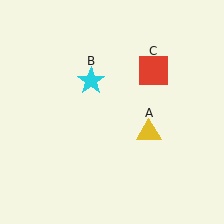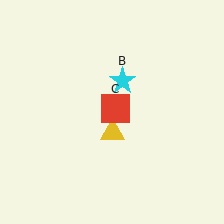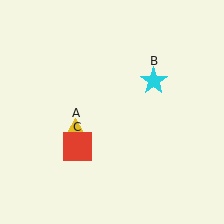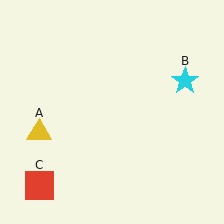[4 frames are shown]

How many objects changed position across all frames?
3 objects changed position: yellow triangle (object A), cyan star (object B), red square (object C).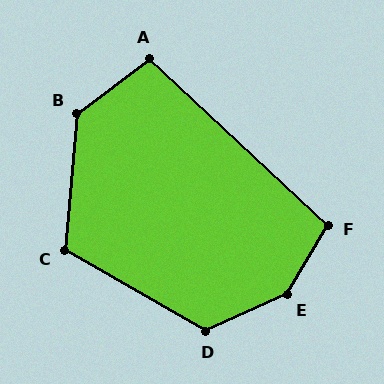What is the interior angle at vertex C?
Approximately 115 degrees (obtuse).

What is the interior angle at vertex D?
Approximately 126 degrees (obtuse).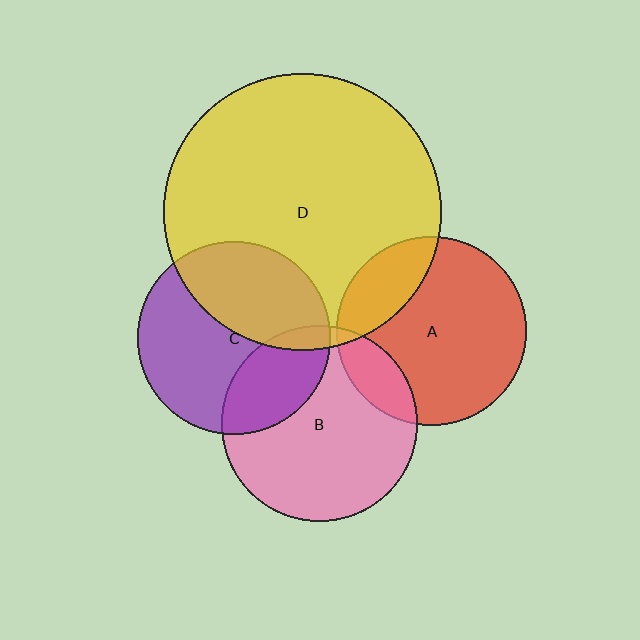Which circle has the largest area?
Circle D (yellow).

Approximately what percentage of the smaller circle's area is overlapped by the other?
Approximately 15%.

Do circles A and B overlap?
Yes.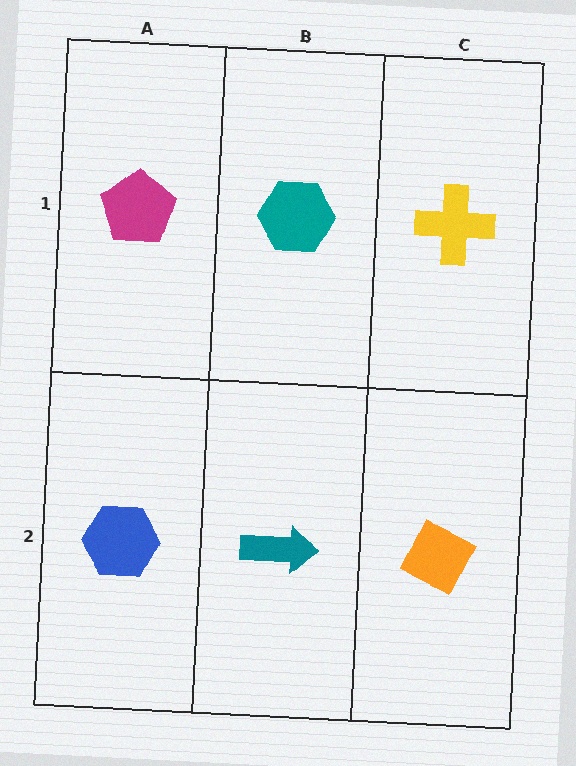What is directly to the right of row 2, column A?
A teal arrow.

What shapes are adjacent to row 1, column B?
A teal arrow (row 2, column B), a magenta pentagon (row 1, column A), a yellow cross (row 1, column C).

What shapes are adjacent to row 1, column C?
An orange diamond (row 2, column C), a teal hexagon (row 1, column B).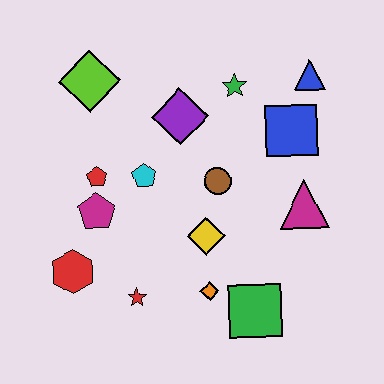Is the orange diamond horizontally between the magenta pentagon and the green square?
Yes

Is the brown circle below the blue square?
Yes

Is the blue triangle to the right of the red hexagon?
Yes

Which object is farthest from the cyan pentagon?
The blue triangle is farthest from the cyan pentagon.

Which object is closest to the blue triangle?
The blue square is closest to the blue triangle.